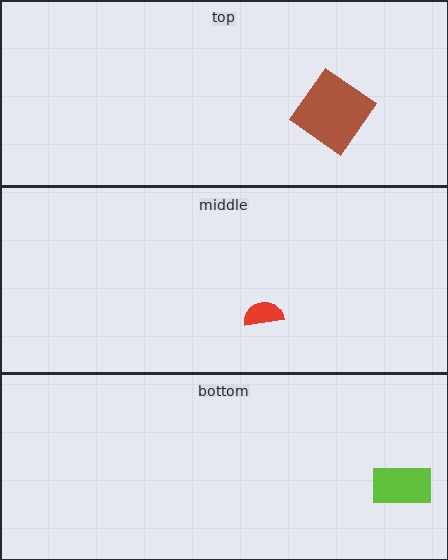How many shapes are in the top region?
1.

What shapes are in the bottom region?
The lime rectangle.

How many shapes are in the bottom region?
1.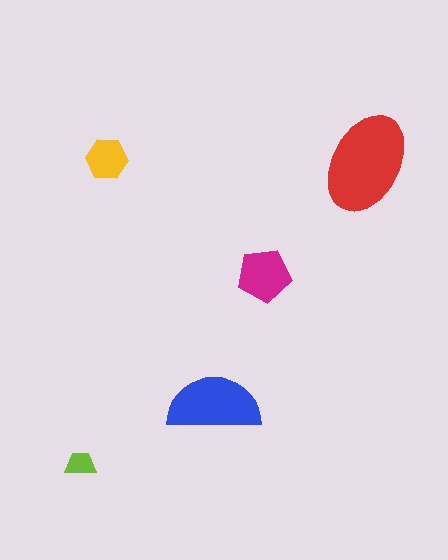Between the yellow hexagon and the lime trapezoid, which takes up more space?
The yellow hexagon.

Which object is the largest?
The red ellipse.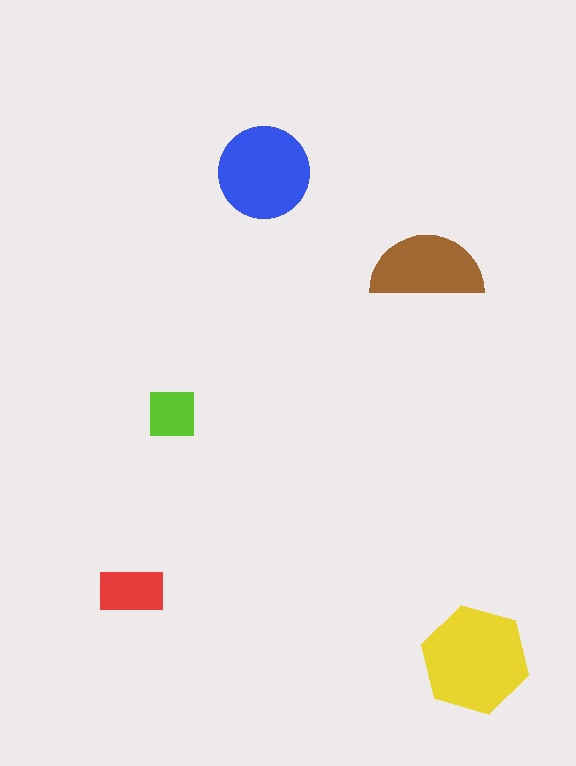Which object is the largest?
The yellow hexagon.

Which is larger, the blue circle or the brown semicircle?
The blue circle.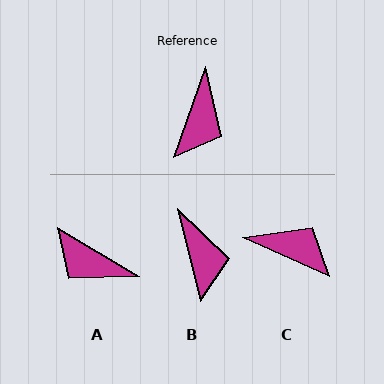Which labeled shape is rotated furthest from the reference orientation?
A, about 101 degrees away.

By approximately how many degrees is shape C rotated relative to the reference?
Approximately 86 degrees counter-clockwise.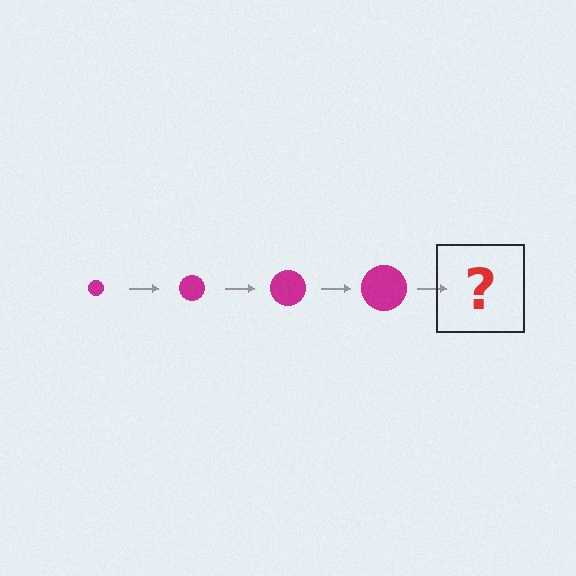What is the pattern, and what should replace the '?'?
The pattern is that the circle gets progressively larger each step. The '?' should be a magenta circle, larger than the previous one.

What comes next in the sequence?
The next element should be a magenta circle, larger than the previous one.